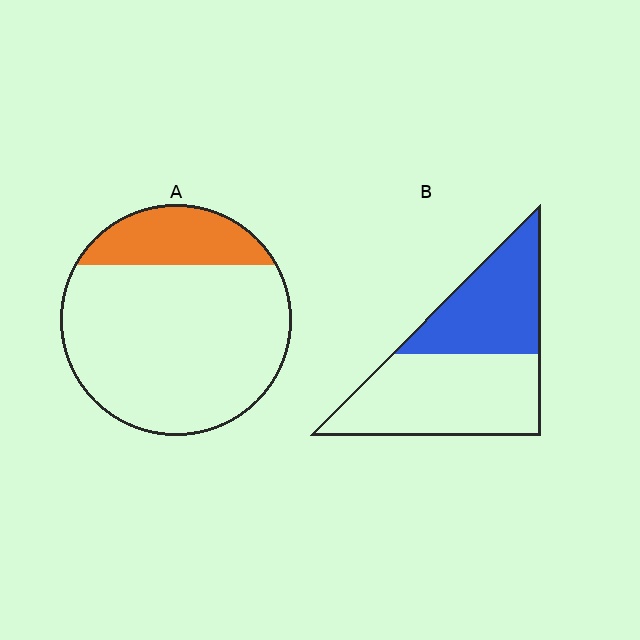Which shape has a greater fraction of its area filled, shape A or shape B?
Shape B.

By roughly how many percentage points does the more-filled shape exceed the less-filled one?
By roughly 20 percentage points (B over A).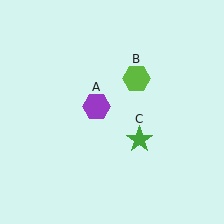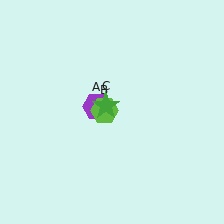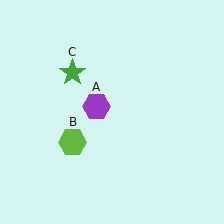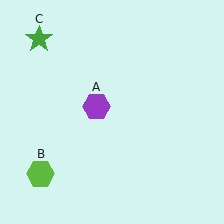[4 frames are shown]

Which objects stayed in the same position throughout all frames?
Purple hexagon (object A) remained stationary.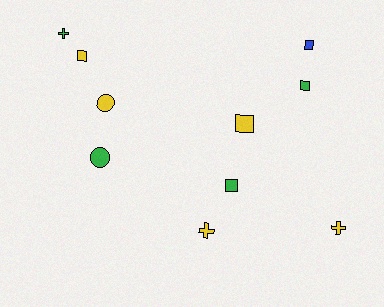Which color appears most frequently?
Yellow, with 5 objects.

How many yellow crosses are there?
There are 2 yellow crosses.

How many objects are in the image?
There are 10 objects.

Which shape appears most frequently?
Square, with 5 objects.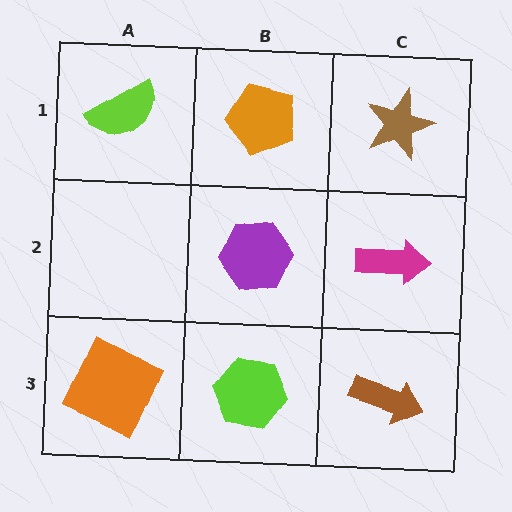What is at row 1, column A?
A lime semicircle.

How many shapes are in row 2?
2 shapes.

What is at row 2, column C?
A magenta arrow.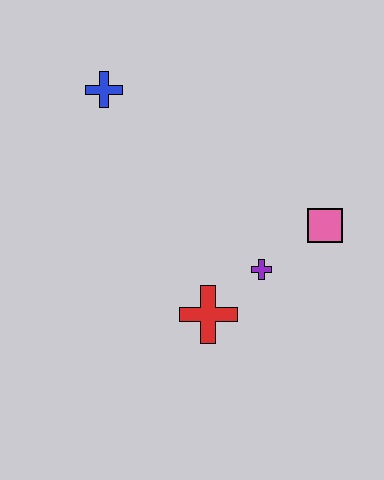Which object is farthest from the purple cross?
The blue cross is farthest from the purple cross.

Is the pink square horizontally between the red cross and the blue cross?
No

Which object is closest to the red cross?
The purple cross is closest to the red cross.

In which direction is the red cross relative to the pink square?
The red cross is to the left of the pink square.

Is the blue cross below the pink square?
No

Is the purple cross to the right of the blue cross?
Yes